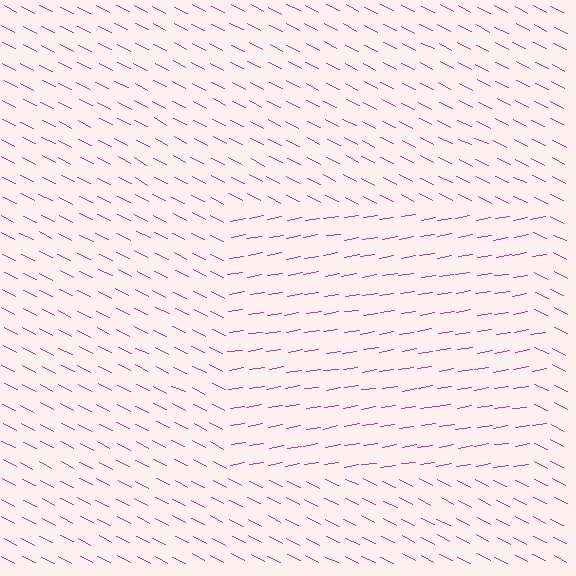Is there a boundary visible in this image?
Yes, there is a texture boundary formed by a change in line orientation.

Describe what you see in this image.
The image is filled with small magenta line segments. A rectangle region in the image has lines oriented differently from the surrounding lines, creating a visible texture boundary.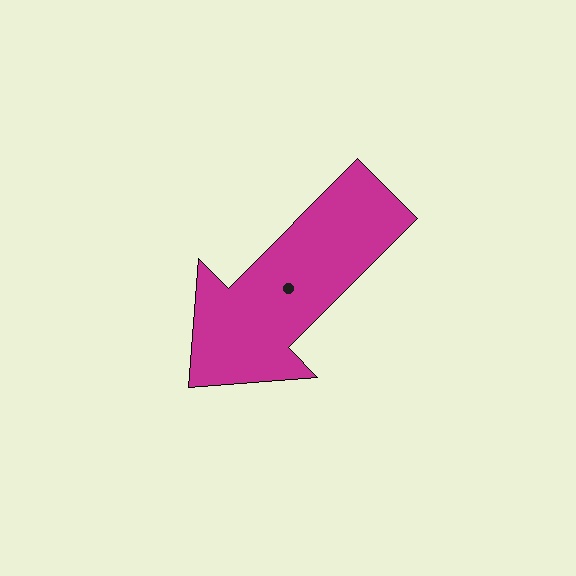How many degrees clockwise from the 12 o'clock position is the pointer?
Approximately 225 degrees.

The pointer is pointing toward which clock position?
Roughly 7 o'clock.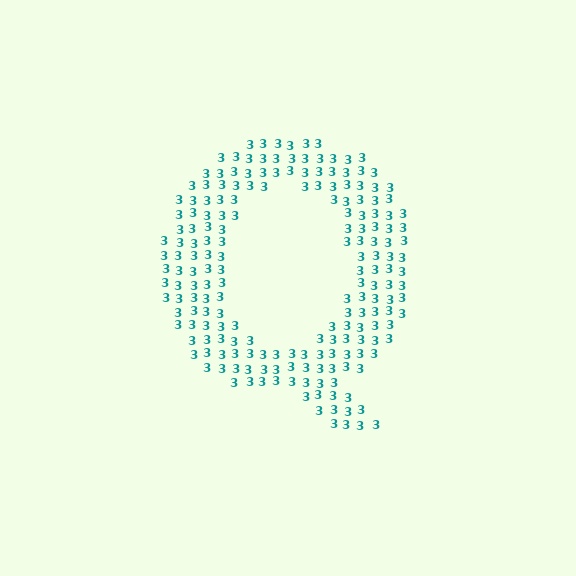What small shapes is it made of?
It is made of small digit 3's.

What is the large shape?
The large shape is the letter Q.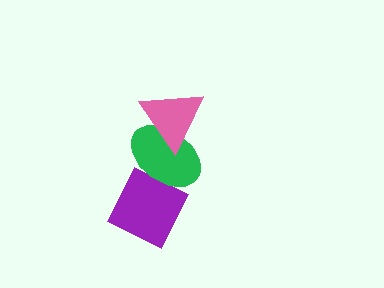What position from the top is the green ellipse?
The green ellipse is 2nd from the top.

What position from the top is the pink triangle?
The pink triangle is 1st from the top.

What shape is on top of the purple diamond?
The green ellipse is on top of the purple diamond.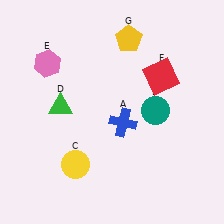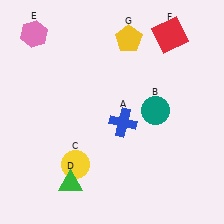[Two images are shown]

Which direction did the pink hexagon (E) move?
The pink hexagon (E) moved up.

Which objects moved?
The objects that moved are: the green triangle (D), the pink hexagon (E), the red square (F).